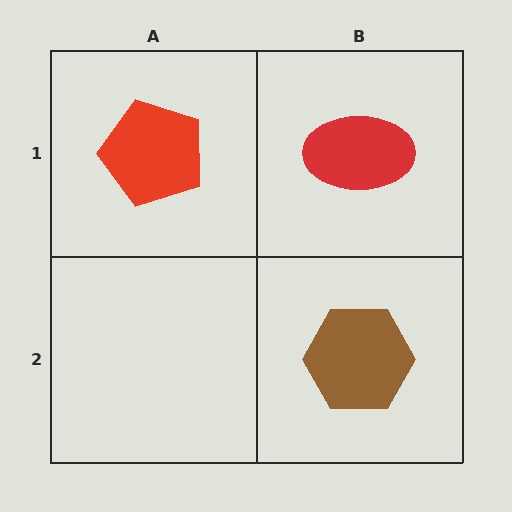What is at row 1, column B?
A red ellipse.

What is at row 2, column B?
A brown hexagon.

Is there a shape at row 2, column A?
No, that cell is empty.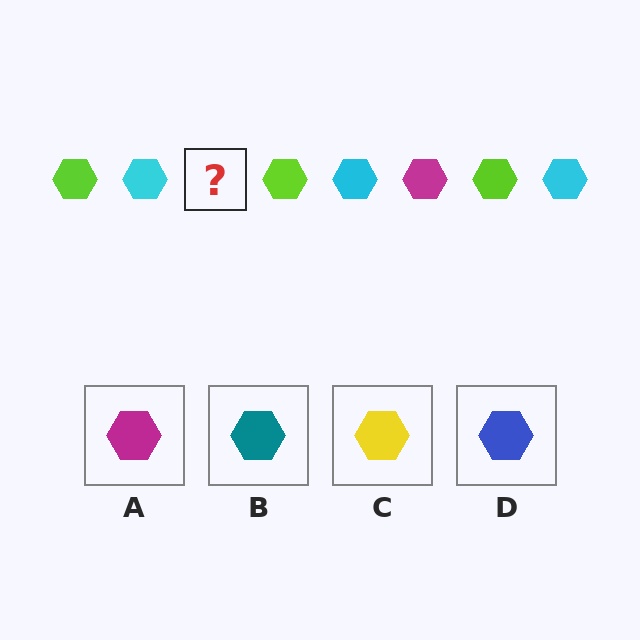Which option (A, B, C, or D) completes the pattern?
A.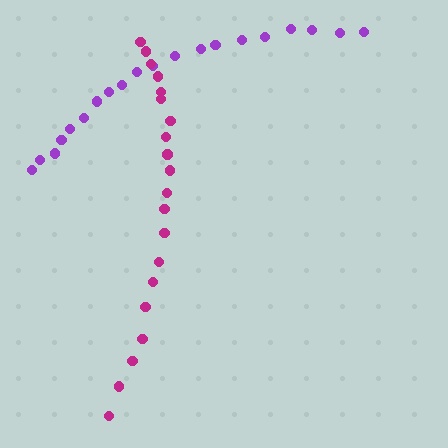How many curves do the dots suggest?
There are 2 distinct paths.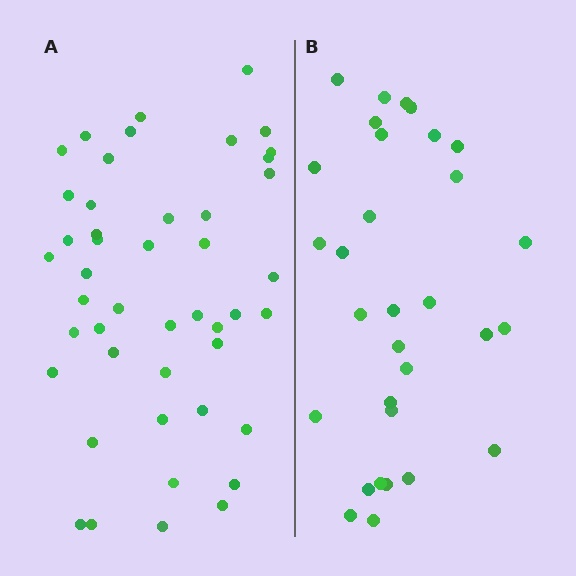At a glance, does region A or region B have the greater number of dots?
Region A (the left region) has more dots.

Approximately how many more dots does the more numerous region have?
Region A has approximately 15 more dots than region B.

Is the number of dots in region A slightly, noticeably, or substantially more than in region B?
Region A has substantially more. The ratio is roughly 1.5 to 1.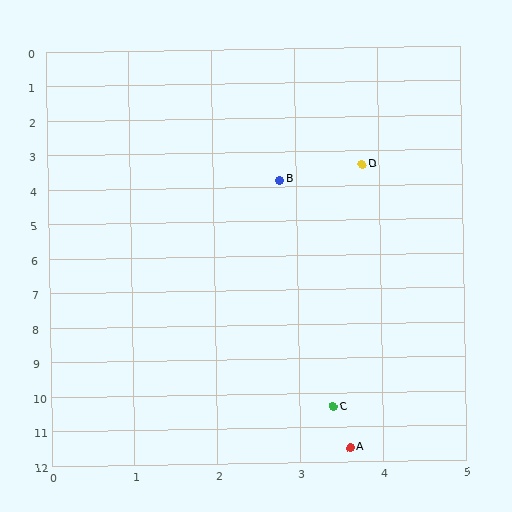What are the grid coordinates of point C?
Point C is at approximately (3.4, 10.4).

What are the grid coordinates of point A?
Point A is at approximately (3.6, 11.6).